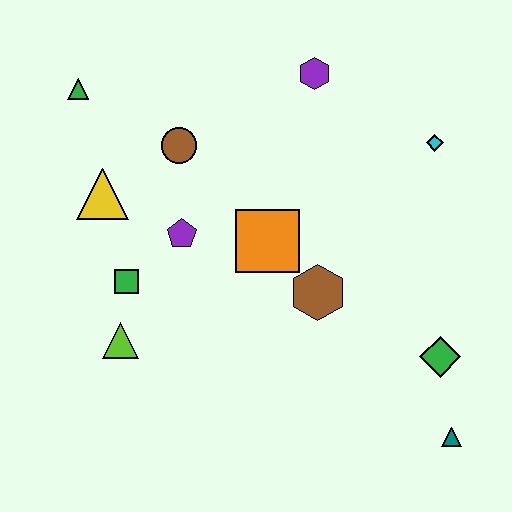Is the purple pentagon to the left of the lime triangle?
No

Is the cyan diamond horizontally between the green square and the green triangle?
No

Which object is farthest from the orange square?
The teal triangle is farthest from the orange square.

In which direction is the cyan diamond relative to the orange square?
The cyan diamond is to the right of the orange square.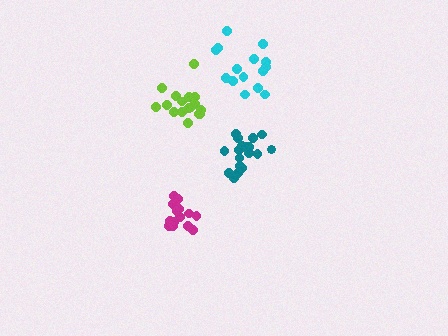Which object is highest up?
The cyan cluster is topmost.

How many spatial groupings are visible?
There are 4 spatial groupings.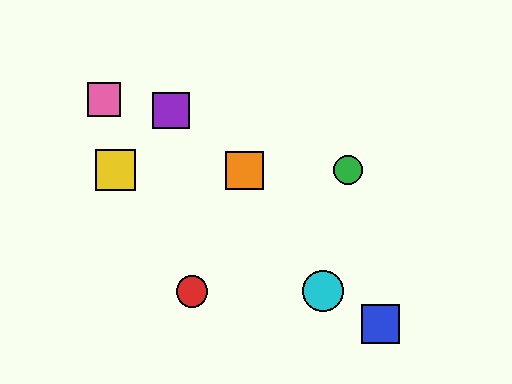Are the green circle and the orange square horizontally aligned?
Yes, both are at y≈170.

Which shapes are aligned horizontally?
The green circle, the yellow square, the orange square are aligned horizontally.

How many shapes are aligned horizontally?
3 shapes (the green circle, the yellow square, the orange square) are aligned horizontally.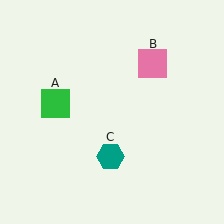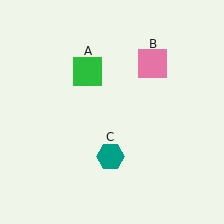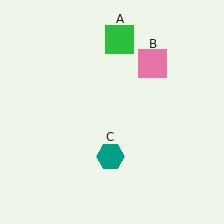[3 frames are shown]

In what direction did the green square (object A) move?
The green square (object A) moved up and to the right.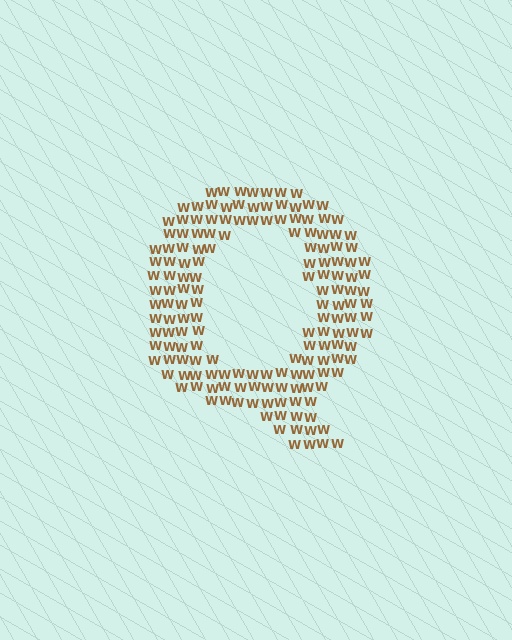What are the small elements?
The small elements are letter W's.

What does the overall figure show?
The overall figure shows the letter Q.